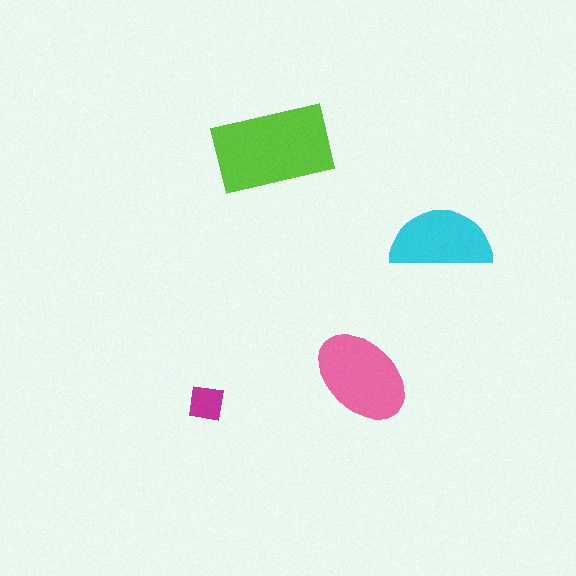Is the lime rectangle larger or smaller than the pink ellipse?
Larger.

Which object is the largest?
The lime rectangle.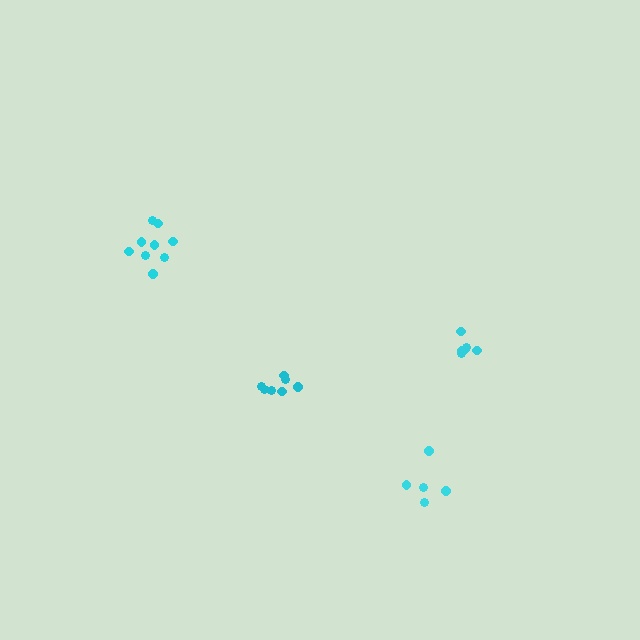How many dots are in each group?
Group 1: 6 dots, Group 2: 9 dots, Group 3: 7 dots, Group 4: 5 dots (27 total).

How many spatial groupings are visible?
There are 4 spatial groupings.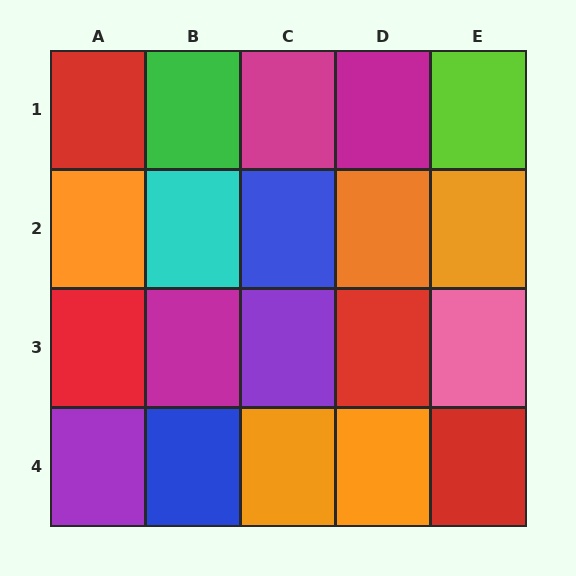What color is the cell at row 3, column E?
Pink.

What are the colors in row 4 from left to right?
Purple, blue, orange, orange, red.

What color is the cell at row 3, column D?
Red.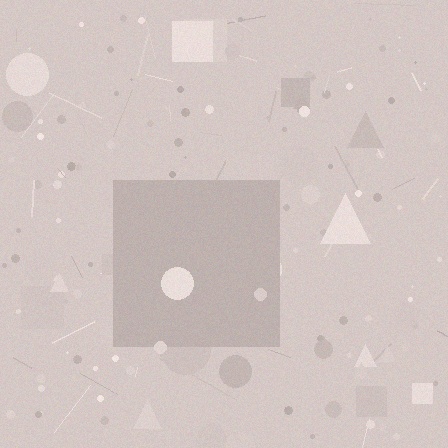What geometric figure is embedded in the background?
A square is embedded in the background.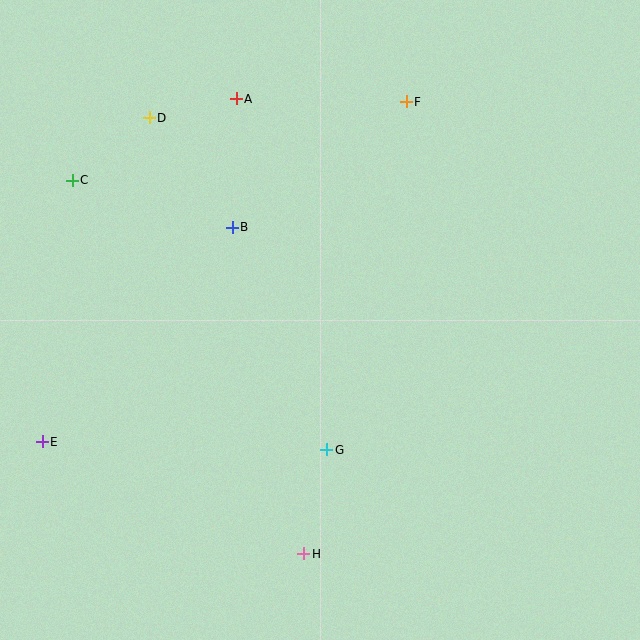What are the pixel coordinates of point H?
Point H is at (304, 554).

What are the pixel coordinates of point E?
Point E is at (42, 442).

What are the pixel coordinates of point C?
Point C is at (72, 180).